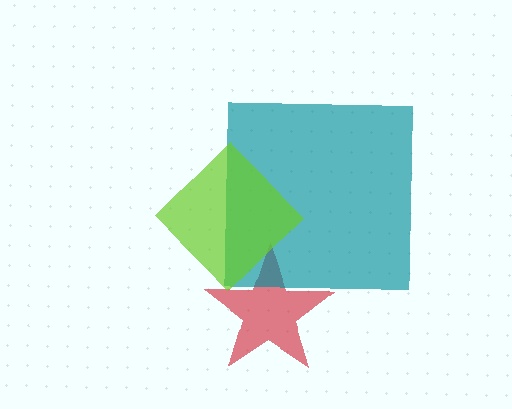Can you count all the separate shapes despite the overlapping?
Yes, there are 3 separate shapes.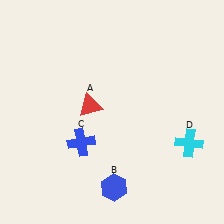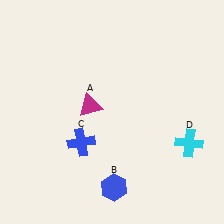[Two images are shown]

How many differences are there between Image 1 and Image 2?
There is 1 difference between the two images.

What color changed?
The triangle (A) changed from red in Image 1 to magenta in Image 2.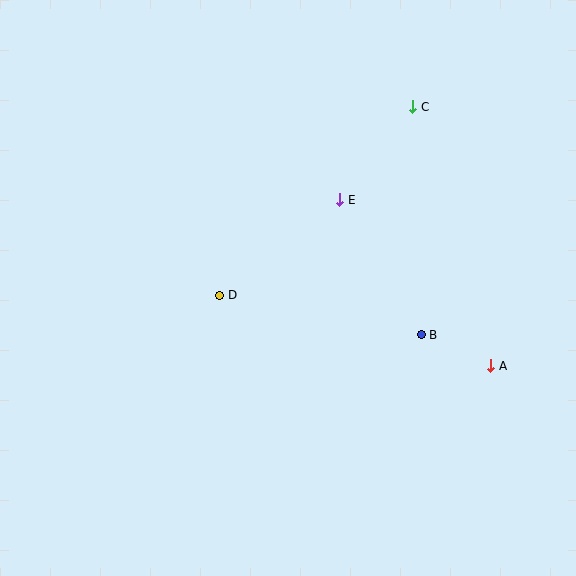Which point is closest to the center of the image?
Point D at (220, 295) is closest to the center.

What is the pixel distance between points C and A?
The distance between C and A is 271 pixels.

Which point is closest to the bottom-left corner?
Point D is closest to the bottom-left corner.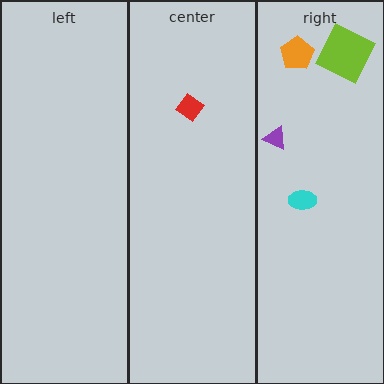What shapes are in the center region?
The red diamond.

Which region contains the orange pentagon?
The right region.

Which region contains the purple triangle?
The right region.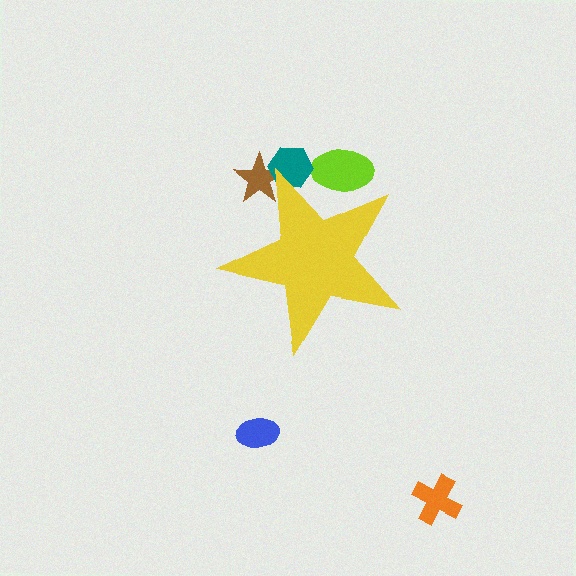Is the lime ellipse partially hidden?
Yes, the lime ellipse is partially hidden behind the yellow star.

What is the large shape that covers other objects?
A yellow star.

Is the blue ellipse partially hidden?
No, the blue ellipse is fully visible.